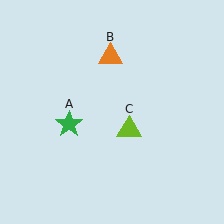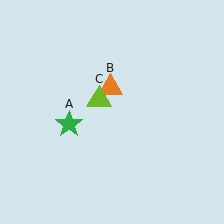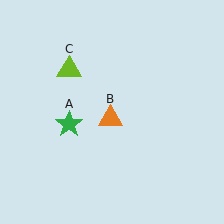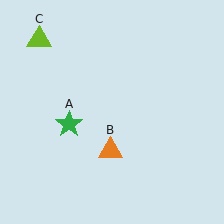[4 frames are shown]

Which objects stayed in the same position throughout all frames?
Green star (object A) remained stationary.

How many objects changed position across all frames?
2 objects changed position: orange triangle (object B), lime triangle (object C).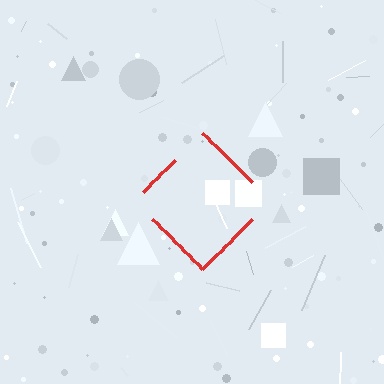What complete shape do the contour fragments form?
The contour fragments form a diamond.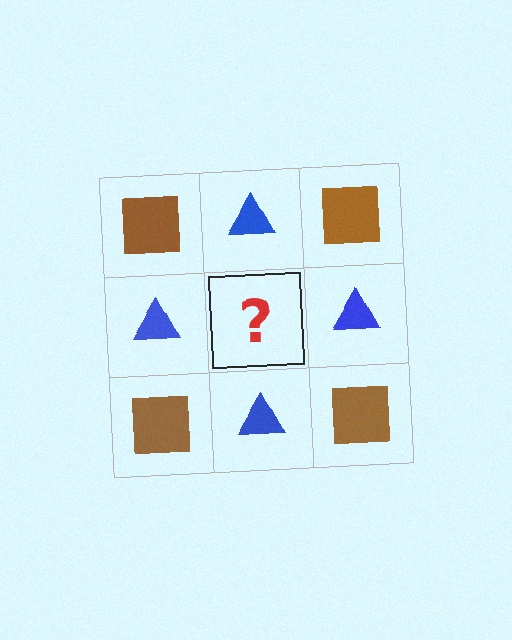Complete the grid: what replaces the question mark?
The question mark should be replaced with a brown square.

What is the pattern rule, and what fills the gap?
The rule is that it alternates brown square and blue triangle in a checkerboard pattern. The gap should be filled with a brown square.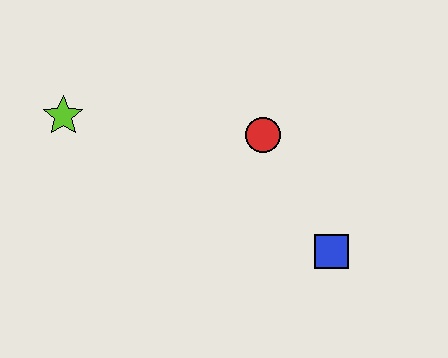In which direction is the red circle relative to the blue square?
The red circle is above the blue square.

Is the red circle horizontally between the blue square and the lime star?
Yes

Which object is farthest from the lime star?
The blue square is farthest from the lime star.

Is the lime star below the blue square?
No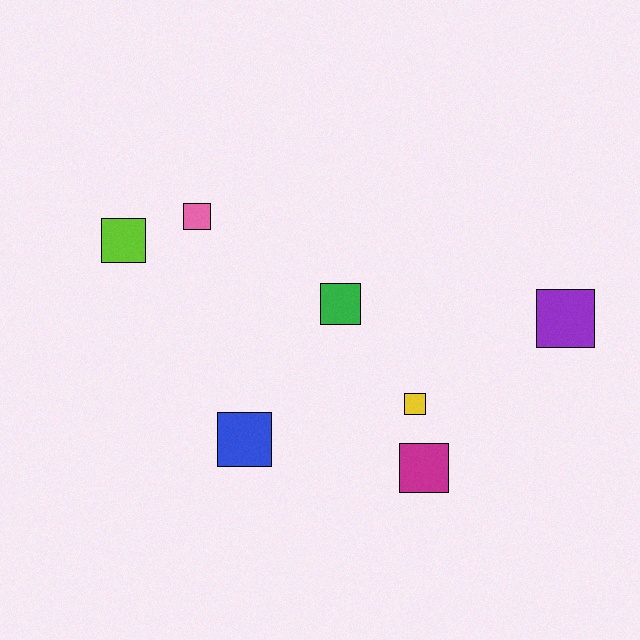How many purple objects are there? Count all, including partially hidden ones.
There is 1 purple object.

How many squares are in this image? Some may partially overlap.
There are 7 squares.